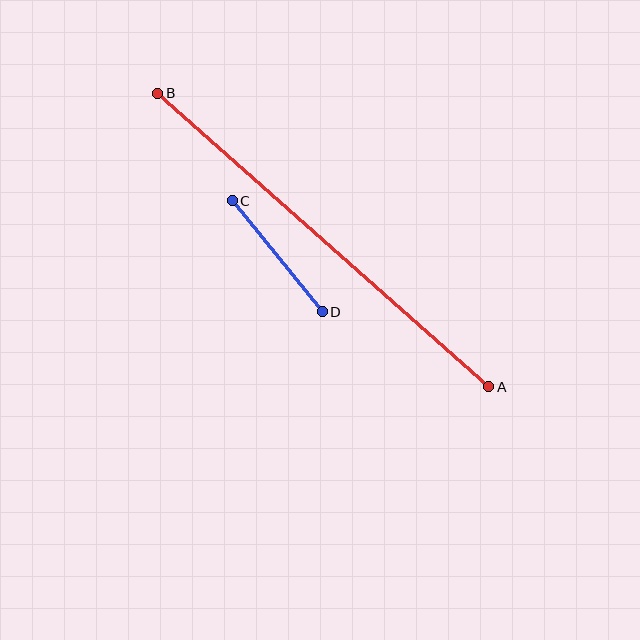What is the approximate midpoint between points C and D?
The midpoint is at approximately (277, 256) pixels.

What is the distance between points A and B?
The distance is approximately 443 pixels.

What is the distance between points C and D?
The distance is approximately 143 pixels.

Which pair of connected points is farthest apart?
Points A and B are farthest apart.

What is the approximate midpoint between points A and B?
The midpoint is at approximately (323, 240) pixels.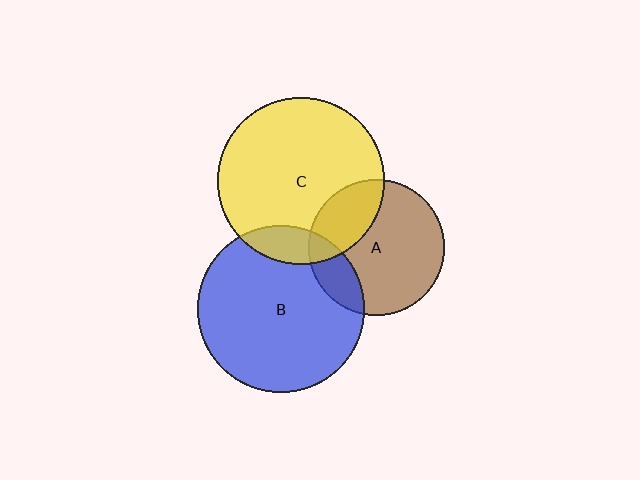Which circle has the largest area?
Circle C (yellow).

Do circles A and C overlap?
Yes.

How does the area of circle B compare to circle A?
Approximately 1.5 times.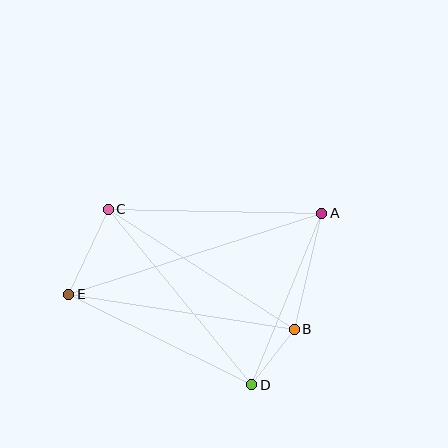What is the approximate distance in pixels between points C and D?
The distance between C and D is approximately 227 pixels.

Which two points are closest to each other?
Points B and D are closest to each other.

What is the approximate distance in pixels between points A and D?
The distance between A and D is approximately 186 pixels.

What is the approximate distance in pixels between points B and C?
The distance between B and C is approximately 221 pixels.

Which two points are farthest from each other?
Points A and E are farthest from each other.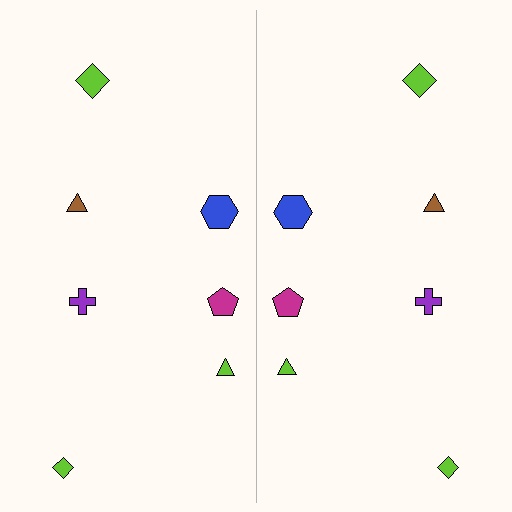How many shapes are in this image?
There are 14 shapes in this image.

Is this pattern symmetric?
Yes, this pattern has bilateral (reflection) symmetry.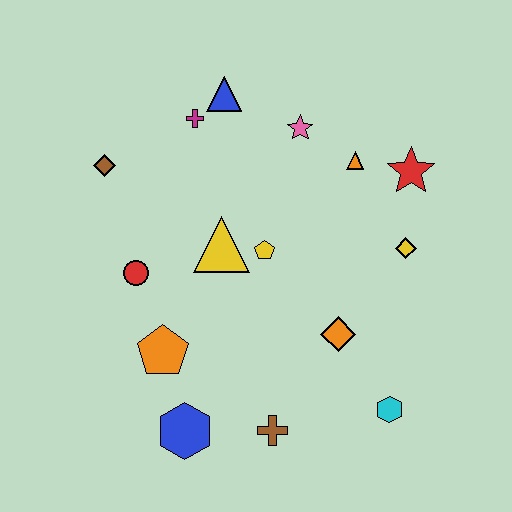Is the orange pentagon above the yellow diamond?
No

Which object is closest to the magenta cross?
The blue triangle is closest to the magenta cross.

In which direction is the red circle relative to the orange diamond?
The red circle is to the left of the orange diamond.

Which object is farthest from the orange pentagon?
The red star is farthest from the orange pentagon.